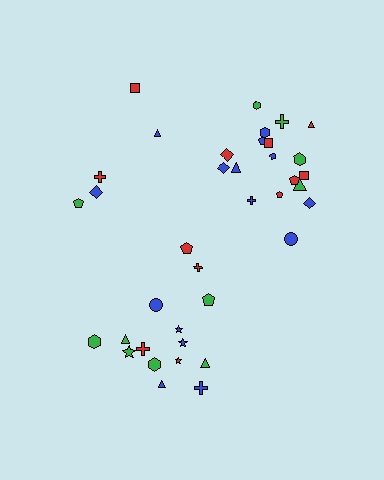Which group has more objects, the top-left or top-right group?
The top-right group.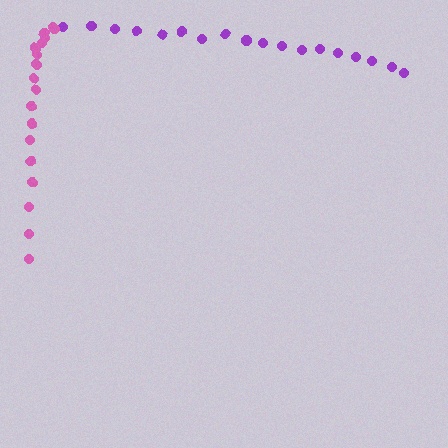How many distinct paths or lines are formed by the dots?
There are 2 distinct paths.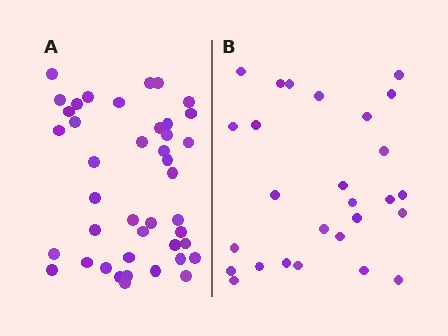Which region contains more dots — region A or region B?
Region A (the left region) has more dots.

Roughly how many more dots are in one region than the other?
Region A has approximately 15 more dots than region B.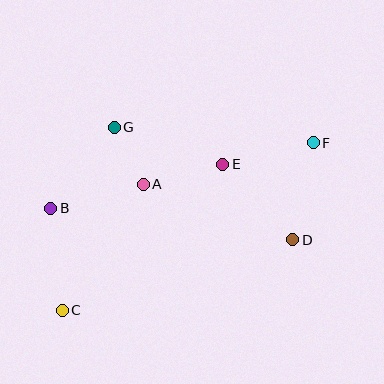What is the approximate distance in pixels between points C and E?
The distance between C and E is approximately 217 pixels.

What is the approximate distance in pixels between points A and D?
The distance between A and D is approximately 160 pixels.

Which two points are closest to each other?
Points A and G are closest to each other.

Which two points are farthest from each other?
Points C and F are farthest from each other.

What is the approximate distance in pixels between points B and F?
The distance between B and F is approximately 270 pixels.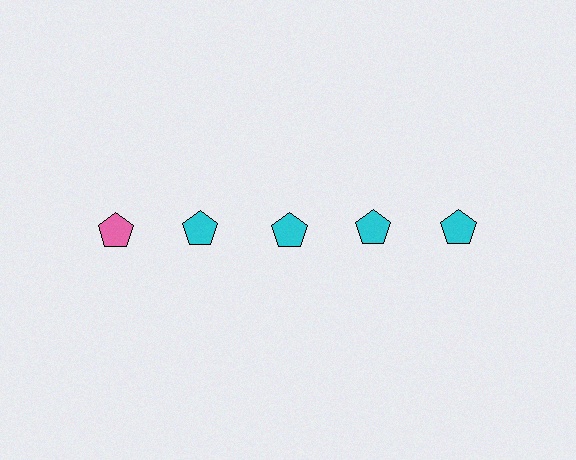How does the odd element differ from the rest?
It has a different color: pink instead of cyan.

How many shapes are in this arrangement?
There are 5 shapes arranged in a grid pattern.